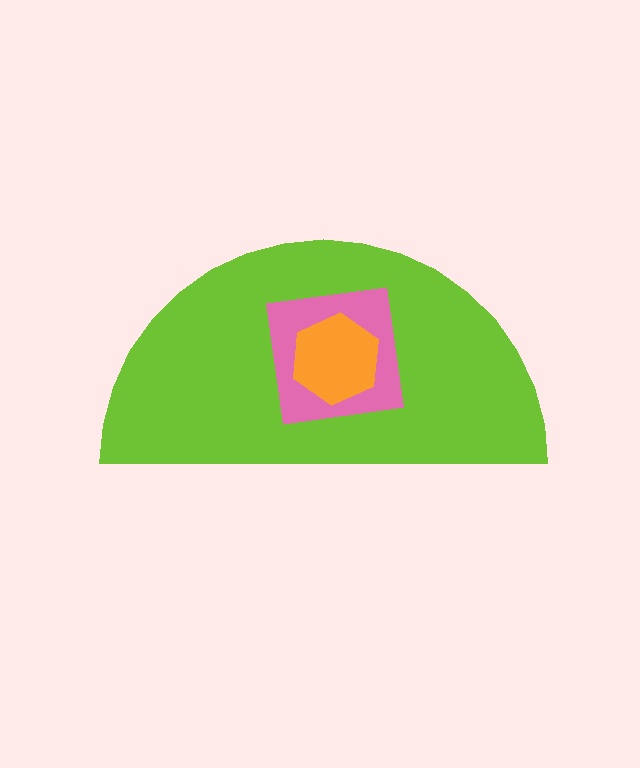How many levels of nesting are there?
3.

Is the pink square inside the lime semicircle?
Yes.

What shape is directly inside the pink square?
The orange hexagon.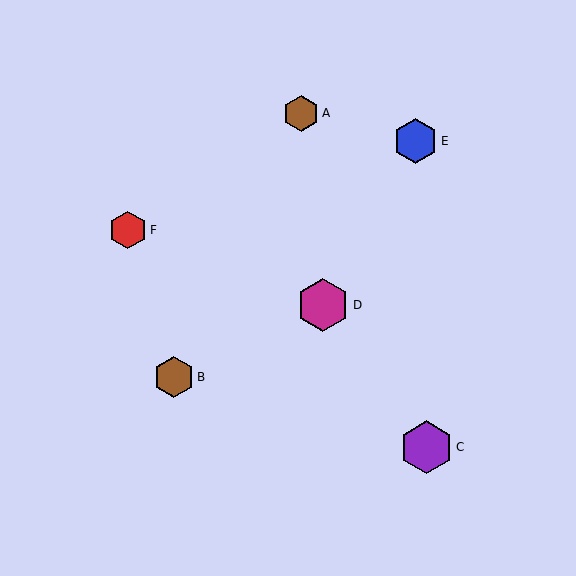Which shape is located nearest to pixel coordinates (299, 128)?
The brown hexagon (labeled A) at (301, 113) is nearest to that location.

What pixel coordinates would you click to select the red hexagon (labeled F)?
Click at (128, 230) to select the red hexagon F.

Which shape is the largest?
The magenta hexagon (labeled D) is the largest.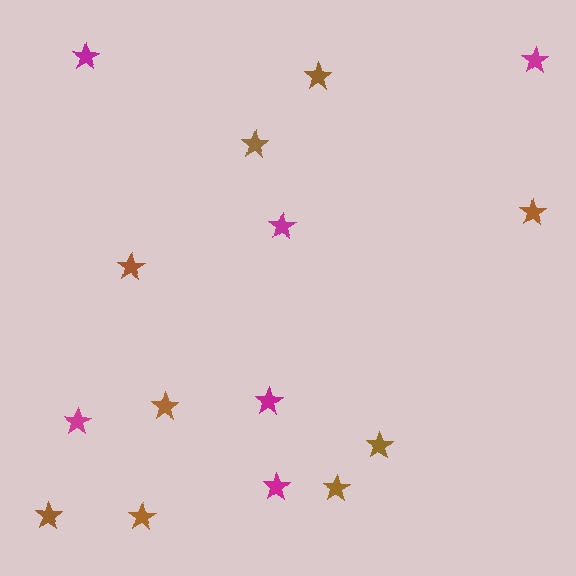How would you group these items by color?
There are 2 groups: one group of magenta stars (6) and one group of brown stars (9).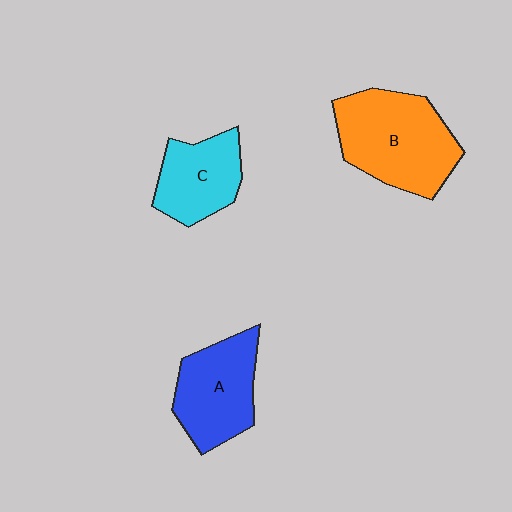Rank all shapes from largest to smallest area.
From largest to smallest: B (orange), A (blue), C (cyan).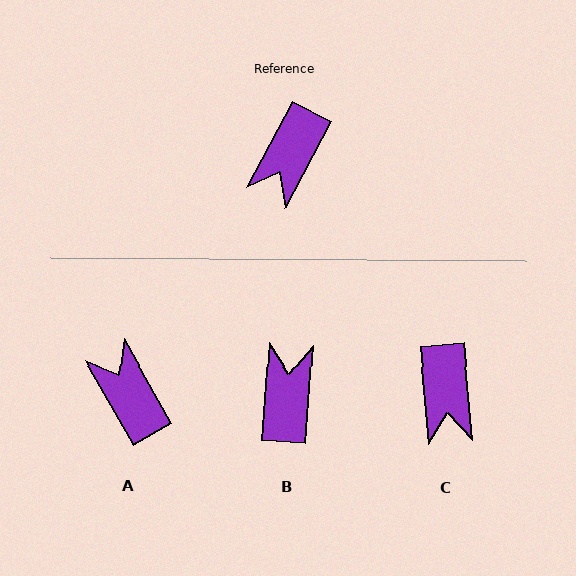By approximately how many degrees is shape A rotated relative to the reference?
Approximately 123 degrees clockwise.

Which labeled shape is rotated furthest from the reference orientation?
B, about 156 degrees away.